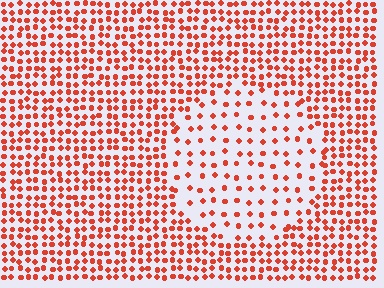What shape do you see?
I see a circle.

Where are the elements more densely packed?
The elements are more densely packed outside the circle boundary.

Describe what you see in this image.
The image contains small red elements arranged at two different densities. A circle-shaped region is visible where the elements are less densely packed than the surrounding area.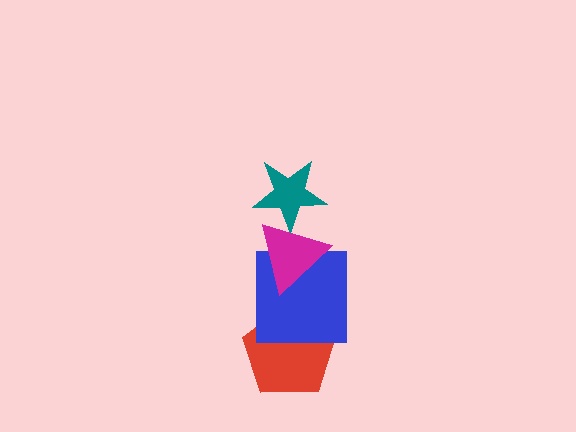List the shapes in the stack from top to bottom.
From top to bottom: the teal star, the magenta triangle, the blue square, the red pentagon.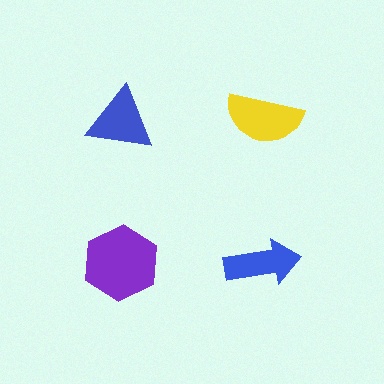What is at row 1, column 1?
A blue triangle.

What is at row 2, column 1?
A purple hexagon.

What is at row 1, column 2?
A yellow semicircle.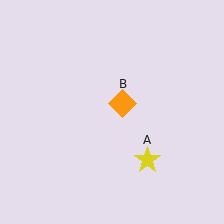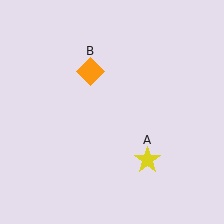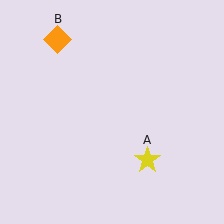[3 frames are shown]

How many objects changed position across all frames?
1 object changed position: orange diamond (object B).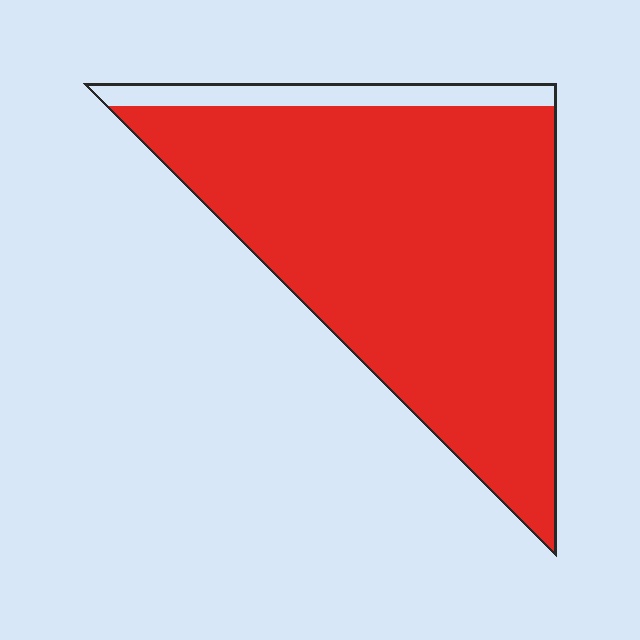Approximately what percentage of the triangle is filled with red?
Approximately 90%.